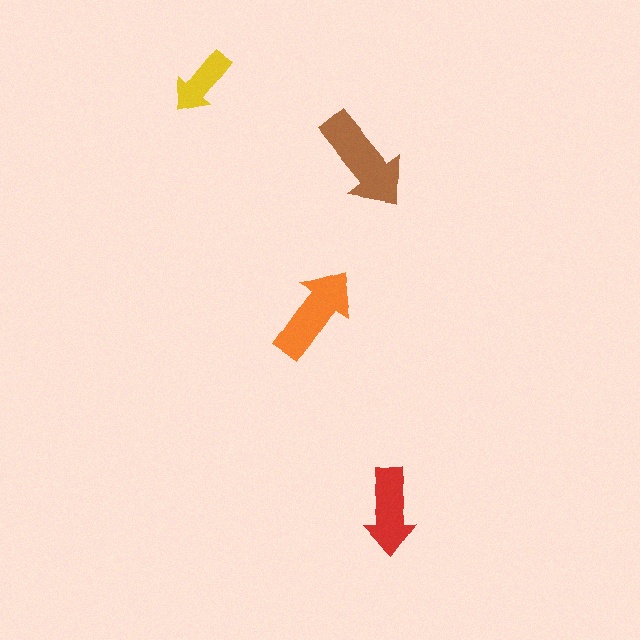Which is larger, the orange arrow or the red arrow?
The orange one.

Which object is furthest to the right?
The red arrow is rightmost.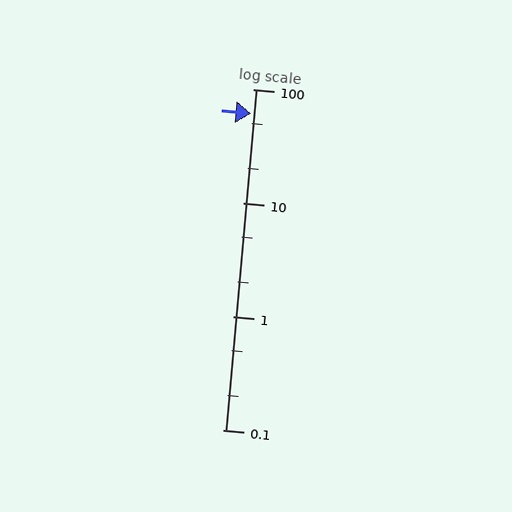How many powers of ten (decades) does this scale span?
The scale spans 3 decades, from 0.1 to 100.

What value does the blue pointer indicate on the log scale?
The pointer indicates approximately 61.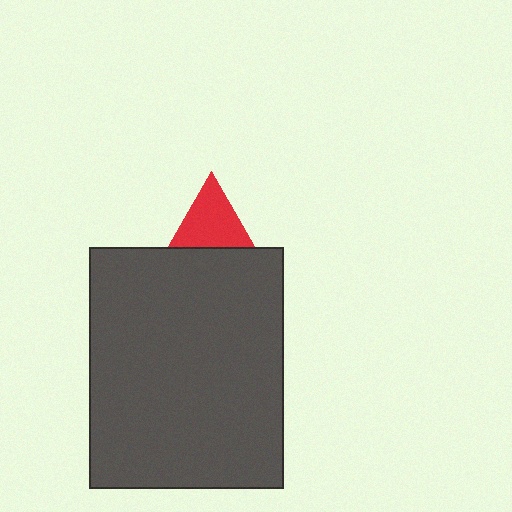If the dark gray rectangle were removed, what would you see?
You would see the complete red triangle.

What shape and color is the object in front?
The object in front is a dark gray rectangle.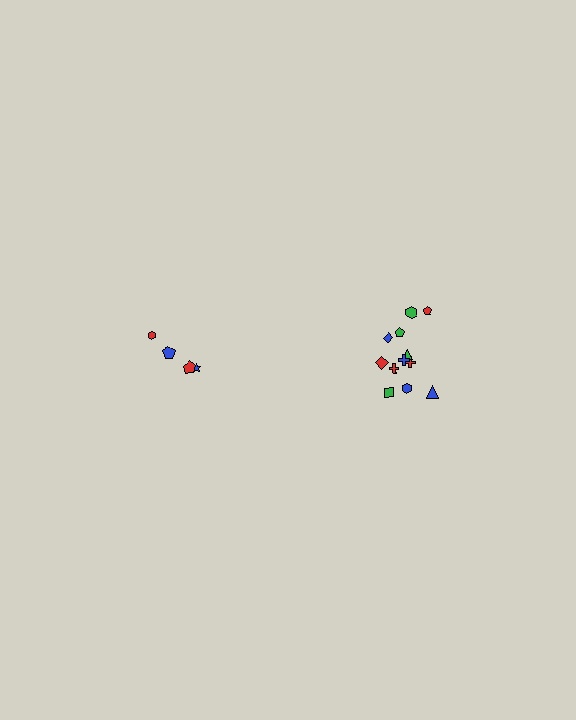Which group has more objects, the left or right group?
The right group.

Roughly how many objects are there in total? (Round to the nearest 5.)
Roughly 15 objects in total.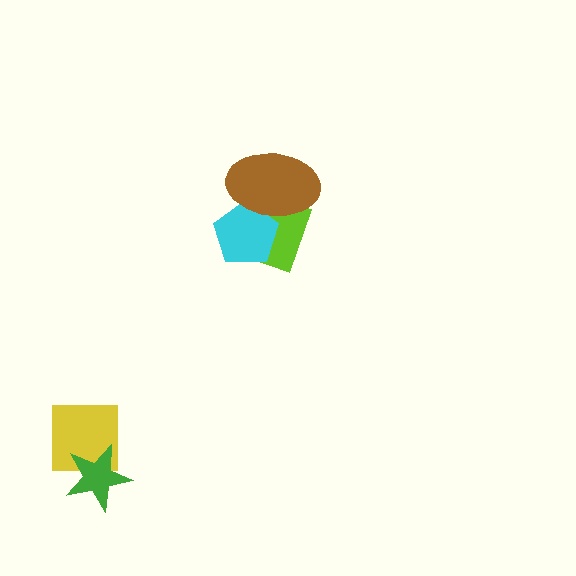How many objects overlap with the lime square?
2 objects overlap with the lime square.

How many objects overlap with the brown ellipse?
2 objects overlap with the brown ellipse.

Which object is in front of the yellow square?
The green star is in front of the yellow square.